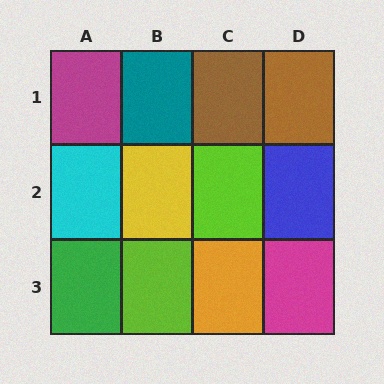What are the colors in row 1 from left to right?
Magenta, teal, brown, brown.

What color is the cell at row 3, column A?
Green.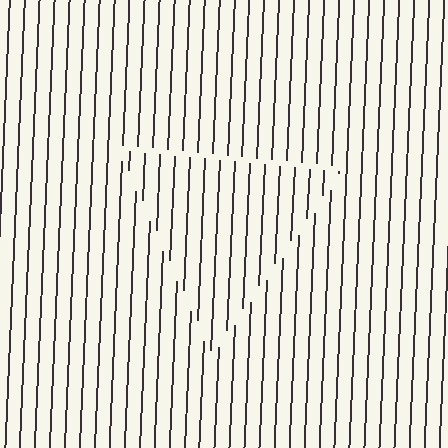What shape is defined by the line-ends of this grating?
An illusory triangle. The interior of the shape contains the same grating, shifted by half a period — the contour is defined by the phase discontinuity where line-ends from the inner and outer gratings abut.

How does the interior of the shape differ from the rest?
The interior of the shape contains the same grating, shifted by half a period — the contour is defined by the phase discontinuity where line-ends from the inner and outer gratings abut.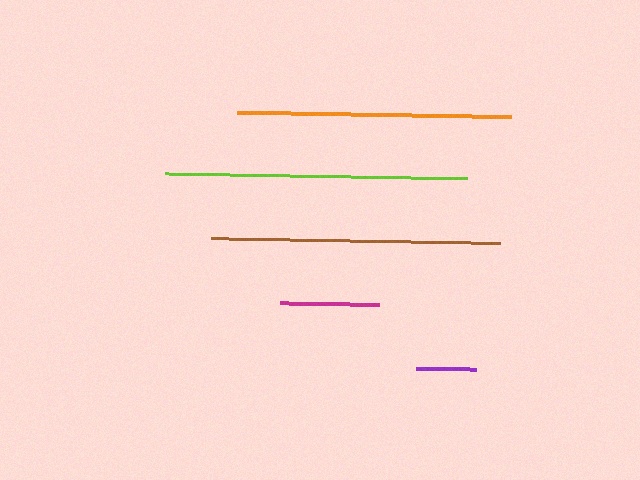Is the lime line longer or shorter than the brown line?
The lime line is longer than the brown line.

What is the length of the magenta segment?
The magenta segment is approximately 99 pixels long.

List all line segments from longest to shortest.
From longest to shortest: lime, brown, orange, magenta, purple.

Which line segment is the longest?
The lime line is the longest at approximately 302 pixels.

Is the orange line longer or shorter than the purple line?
The orange line is longer than the purple line.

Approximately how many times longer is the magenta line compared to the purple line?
The magenta line is approximately 1.6 times the length of the purple line.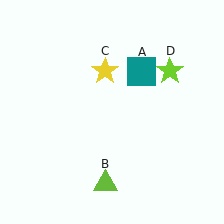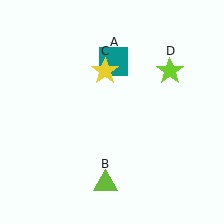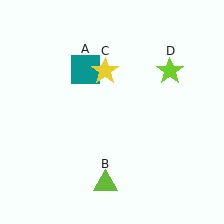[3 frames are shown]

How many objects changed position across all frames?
1 object changed position: teal square (object A).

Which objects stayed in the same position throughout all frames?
Lime triangle (object B) and yellow star (object C) and lime star (object D) remained stationary.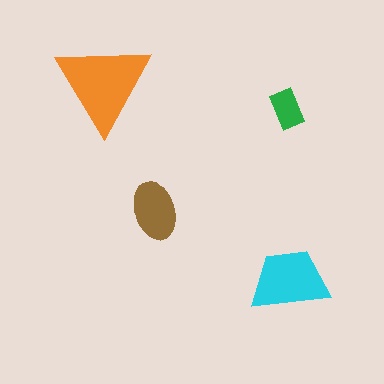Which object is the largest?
The orange triangle.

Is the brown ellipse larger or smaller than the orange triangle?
Smaller.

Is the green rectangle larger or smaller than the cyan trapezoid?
Smaller.